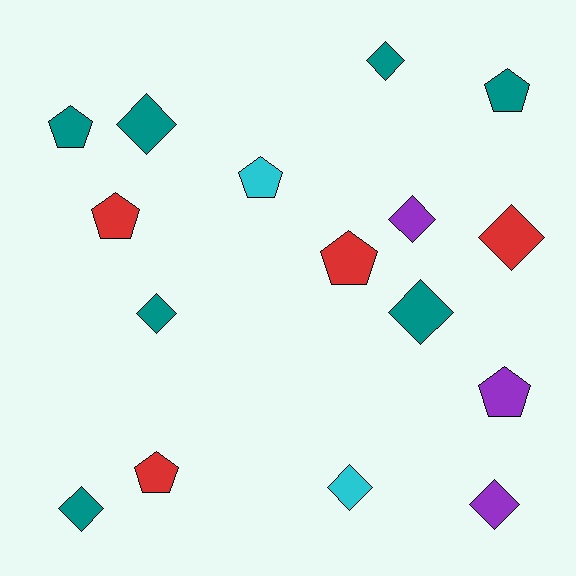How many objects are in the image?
There are 16 objects.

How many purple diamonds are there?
There are 2 purple diamonds.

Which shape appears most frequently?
Diamond, with 9 objects.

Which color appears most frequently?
Teal, with 7 objects.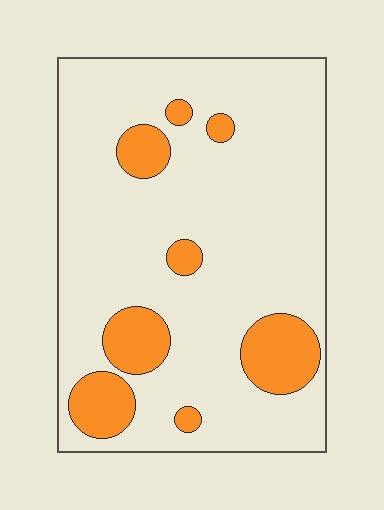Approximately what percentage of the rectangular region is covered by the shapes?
Approximately 15%.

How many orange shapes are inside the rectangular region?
8.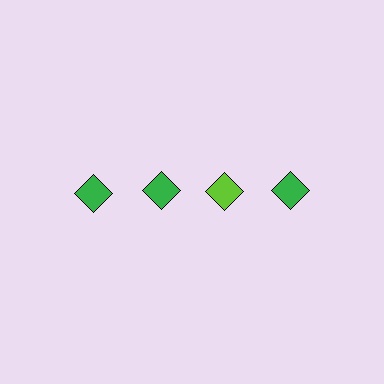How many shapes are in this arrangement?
There are 4 shapes arranged in a grid pattern.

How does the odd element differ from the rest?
It has a different color: lime instead of green.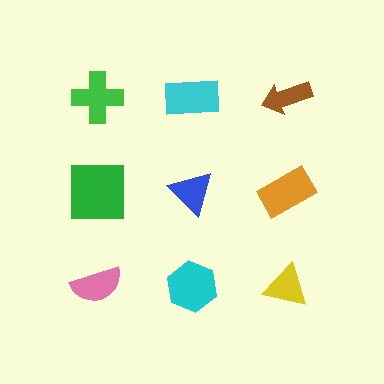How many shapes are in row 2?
3 shapes.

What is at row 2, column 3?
An orange rectangle.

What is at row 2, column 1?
A green square.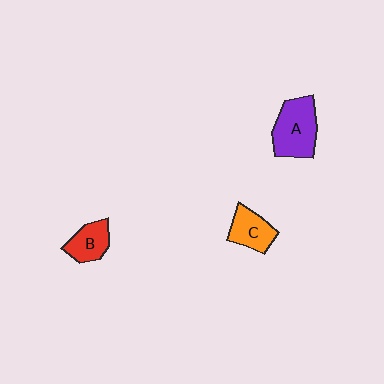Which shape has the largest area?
Shape A (purple).